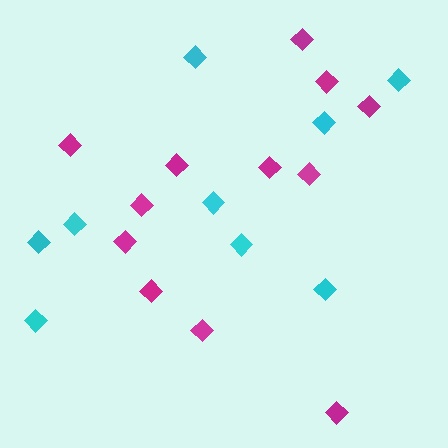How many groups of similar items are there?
There are 2 groups: one group of cyan diamonds (9) and one group of magenta diamonds (12).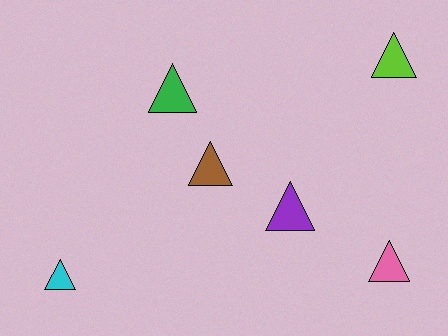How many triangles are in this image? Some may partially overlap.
There are 6 triangles.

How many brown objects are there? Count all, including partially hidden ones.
There is 1 brown object.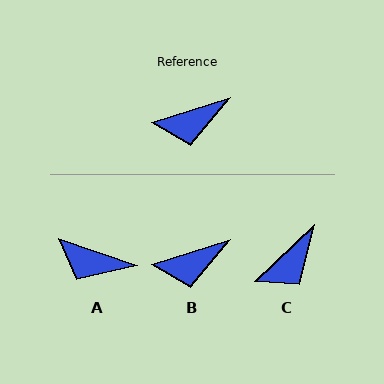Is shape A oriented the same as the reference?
No, it is off by about 37 degrees.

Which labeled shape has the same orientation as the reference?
B.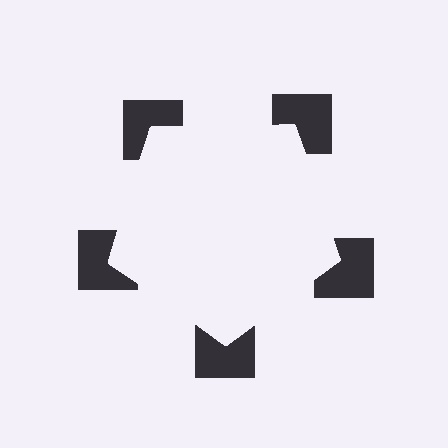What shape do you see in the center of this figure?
An illusory pentagon — its edges are inferred from the aligned wedge cuts in the notched squares, not physically drawn.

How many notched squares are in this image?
There are 5 — one at each vertex of the illusory pentagon.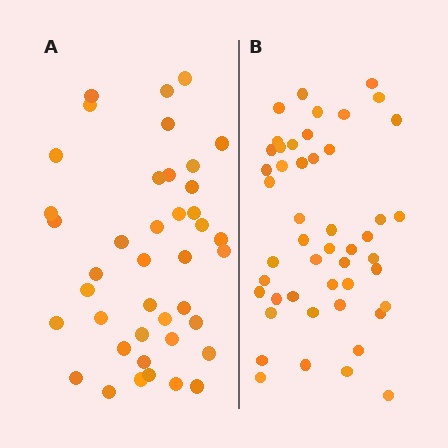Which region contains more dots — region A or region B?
Region B (the right region) has more dots.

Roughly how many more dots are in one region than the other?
Region B has roughly 8 or so more dots than region A.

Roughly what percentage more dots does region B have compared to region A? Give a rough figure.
About 15% more.